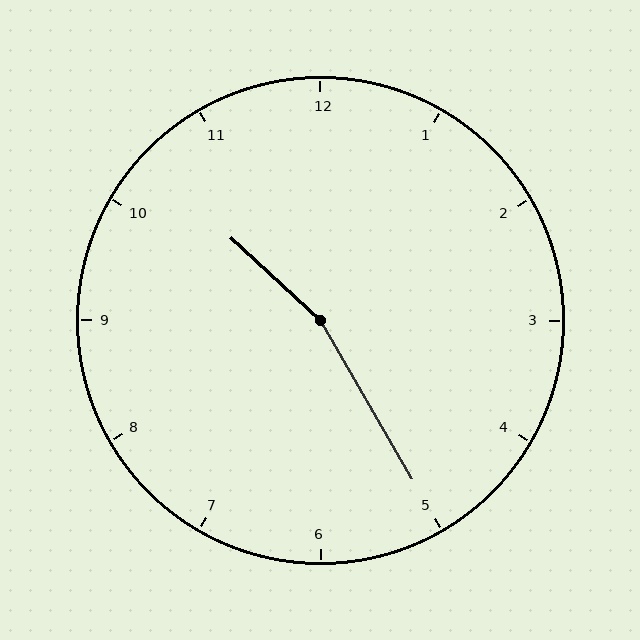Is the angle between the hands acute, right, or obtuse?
It is obtuse.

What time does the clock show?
10:25.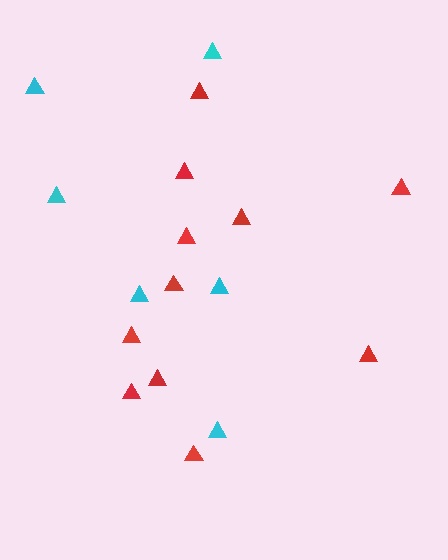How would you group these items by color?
There are 2 groups: one group of cyan triangles (6) and one group of red triangles (11).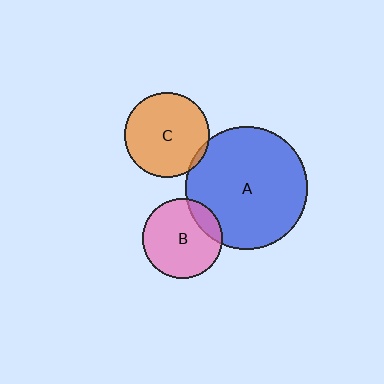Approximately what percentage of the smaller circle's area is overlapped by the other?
Approximately 15%.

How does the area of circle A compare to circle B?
Approximately 2.3 times.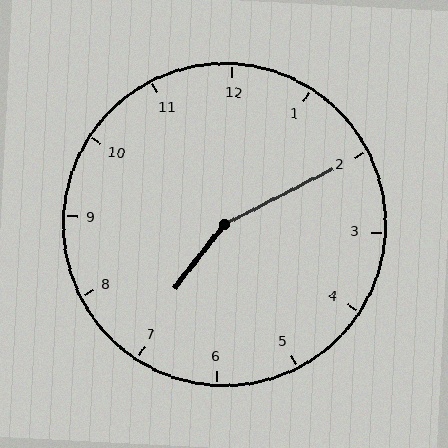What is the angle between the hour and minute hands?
Approximately 155 degrees.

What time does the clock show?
7:10.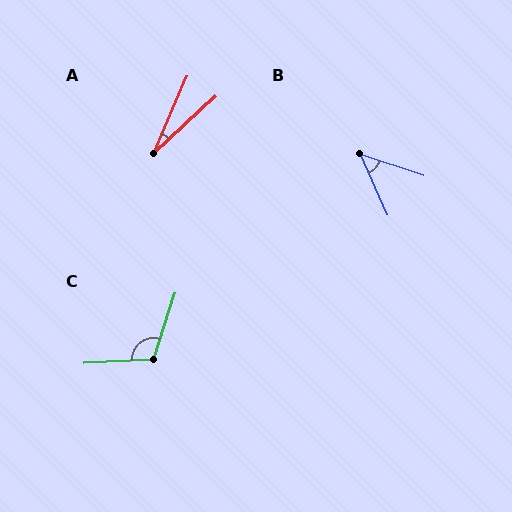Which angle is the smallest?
A, at approximately 24 degrees.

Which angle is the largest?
C, at approximately 111 degrees.